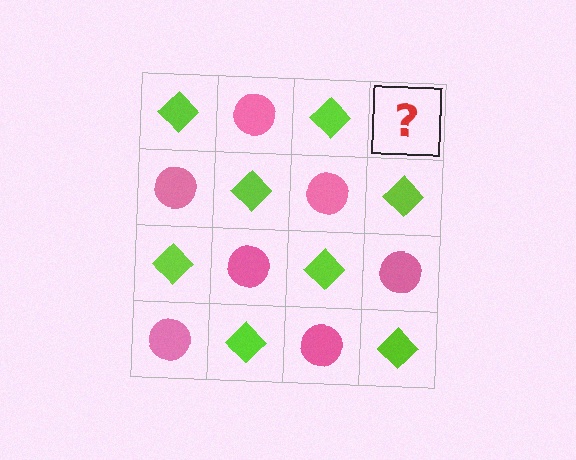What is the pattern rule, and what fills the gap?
The rule is that it alternates lime diamond and pink circle in a checkerboard pattern. The gap should be filled with a pink circle.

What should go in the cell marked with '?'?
The missing cell should contain a pink circle.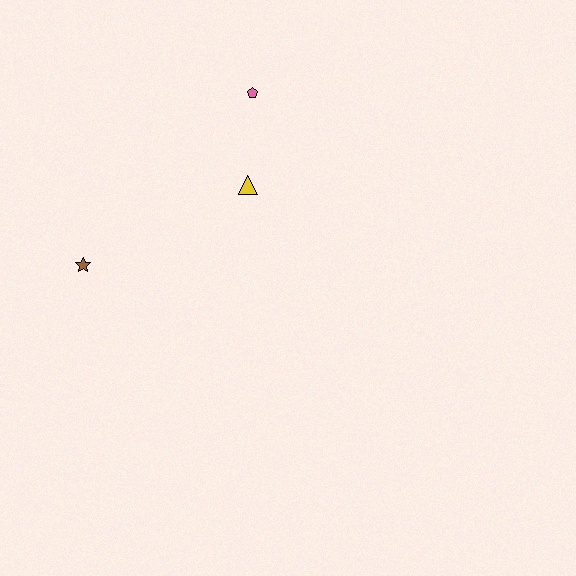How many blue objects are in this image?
There are no blue objects.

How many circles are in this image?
There are no circles.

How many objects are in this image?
There are 3 objects.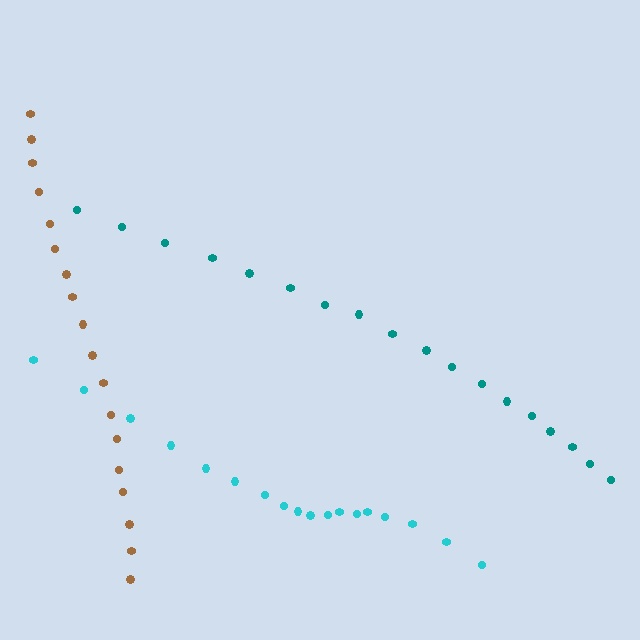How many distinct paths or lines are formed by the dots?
There are 3 distinct paths.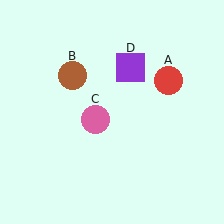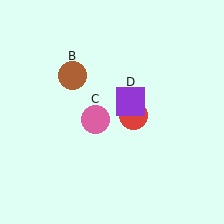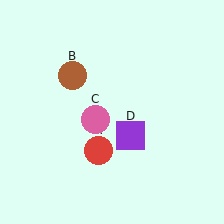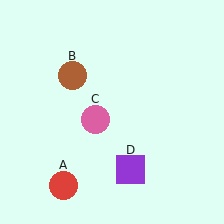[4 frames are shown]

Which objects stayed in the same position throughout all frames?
Brown circle (object B) and pink circle (object C) remained stationary.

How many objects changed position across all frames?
2 objects changed position: red circle (object A), purple square (object D).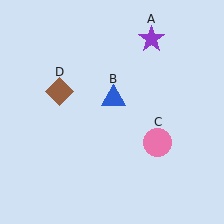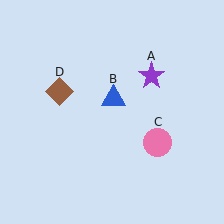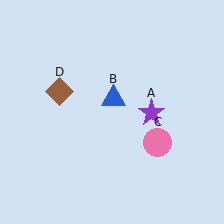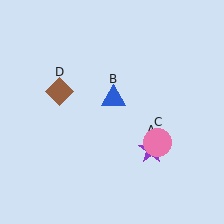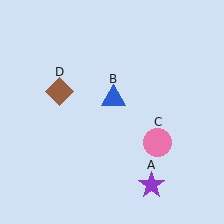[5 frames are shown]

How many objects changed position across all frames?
1 object changed position: purple star (object A).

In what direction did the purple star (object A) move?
The purple star (object A) moved down.